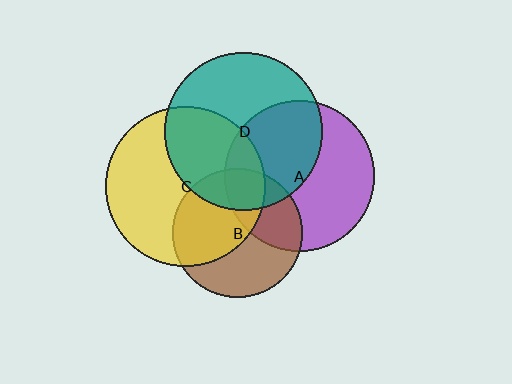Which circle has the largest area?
Circle C (yellow).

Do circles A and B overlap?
Yes.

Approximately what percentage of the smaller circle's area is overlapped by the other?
Approximately 35%.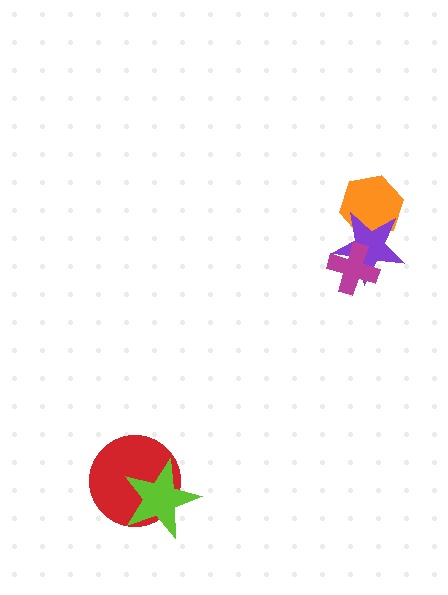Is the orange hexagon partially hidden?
Yes, it is partially covered by another shape.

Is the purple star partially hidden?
Yes, it is partially covered by another shape.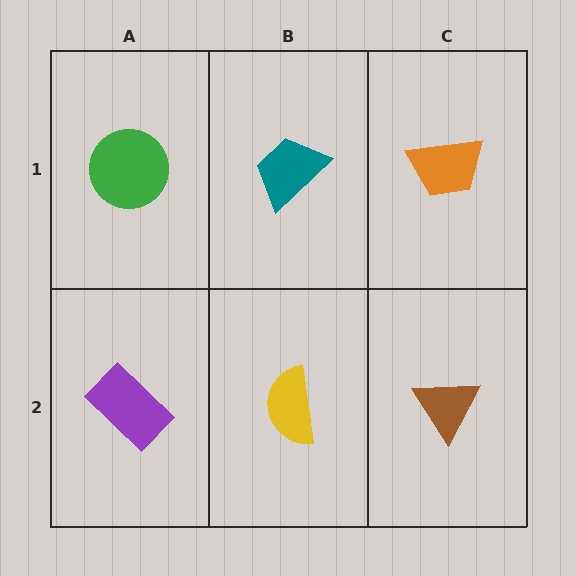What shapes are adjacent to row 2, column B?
A teal trapezoid (row 1, column B), a purple rectangle (row 2, column A), a brown triangle (row 2, column C).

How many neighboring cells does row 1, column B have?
3.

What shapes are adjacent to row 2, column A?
A green circle (row 1, column A), a yellow semicircle (row 2, column B).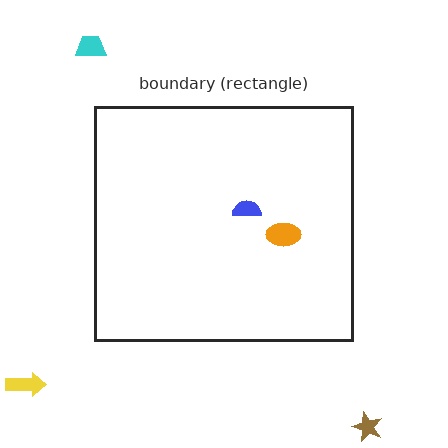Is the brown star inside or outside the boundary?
Outside.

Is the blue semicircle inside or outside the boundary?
Inside.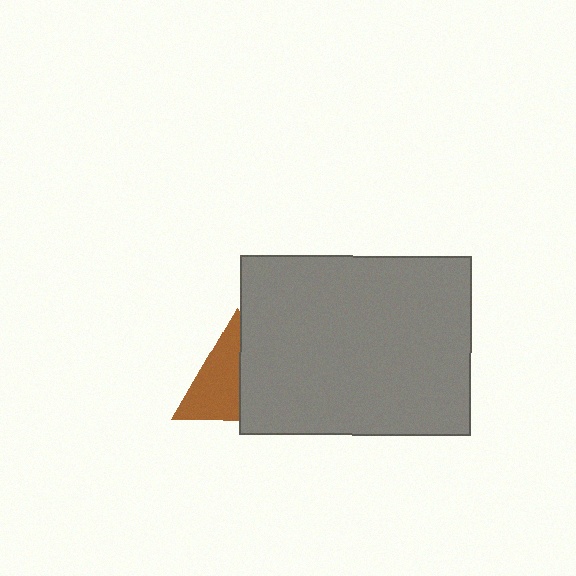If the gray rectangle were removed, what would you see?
You would see the complete brown triangle.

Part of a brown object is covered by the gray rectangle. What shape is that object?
It is a triangle.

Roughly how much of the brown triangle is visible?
About half of it is visible (roughly 53%).